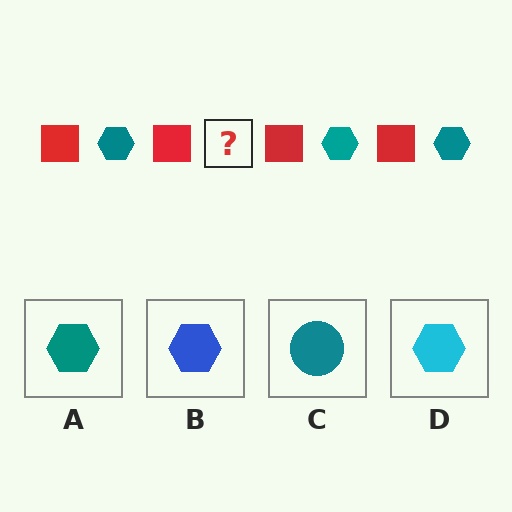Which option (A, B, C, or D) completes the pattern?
A.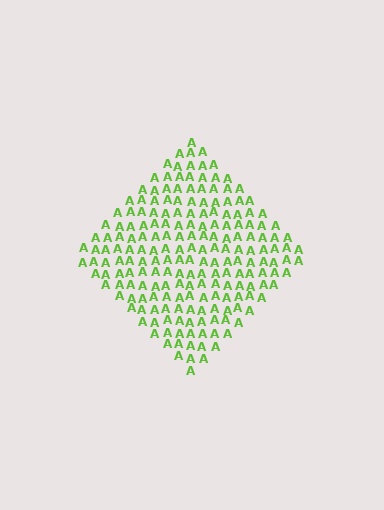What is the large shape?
The large shape is a diamond.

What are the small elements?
The small elements are letter A's.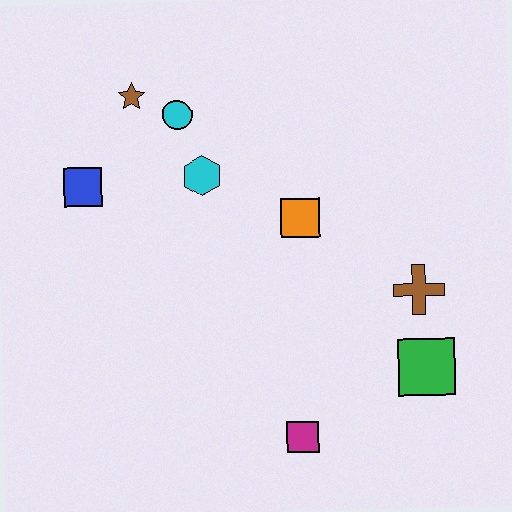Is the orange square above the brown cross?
Yes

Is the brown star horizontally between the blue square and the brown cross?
Yes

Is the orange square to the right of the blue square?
Yes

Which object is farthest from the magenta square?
The brown star is farthest from the magenta square.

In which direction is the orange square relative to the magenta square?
The orange square is above the magenta square.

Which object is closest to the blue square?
The brown star is closest to the blue square.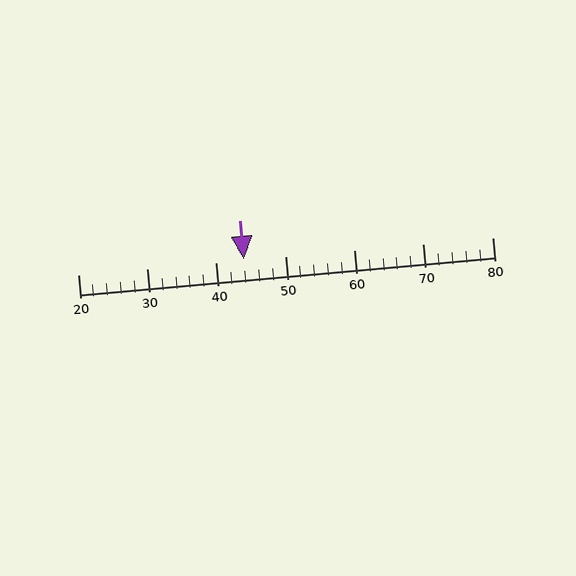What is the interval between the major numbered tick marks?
The major tick marks are spaced 10 units apart.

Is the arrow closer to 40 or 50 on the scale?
The arrow is closer to 40.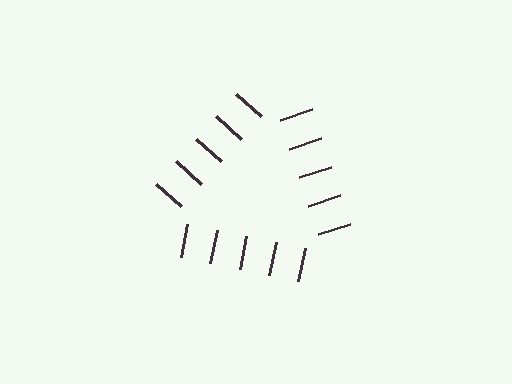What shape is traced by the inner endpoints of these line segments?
An illusory triangle — the line segments terminate on its edges but no continuous stroke is drawn.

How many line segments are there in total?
15 — 5 along each of the 3 edges.